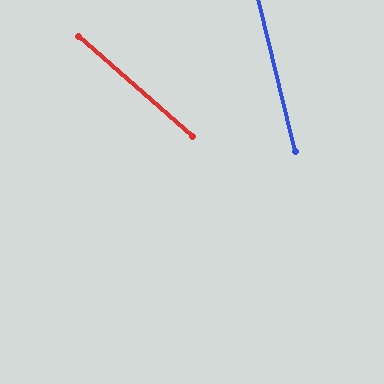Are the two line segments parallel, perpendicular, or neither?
Neither parallel nor perpendicular — they differ by about 35°.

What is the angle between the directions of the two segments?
Approximately 35 degrees.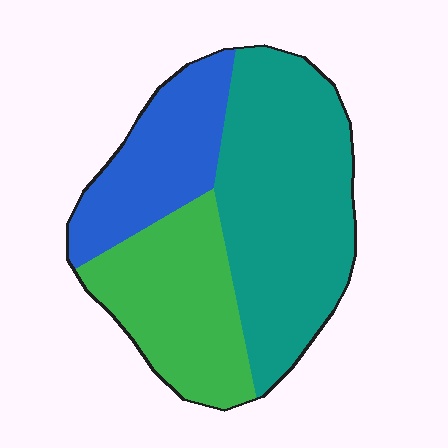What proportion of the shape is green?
Green covers 29% of the shape.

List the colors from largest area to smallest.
From largest to smallest: teal, green, blue.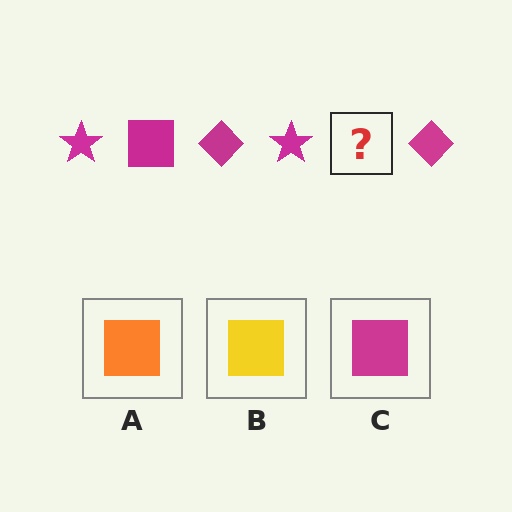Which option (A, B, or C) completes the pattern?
C.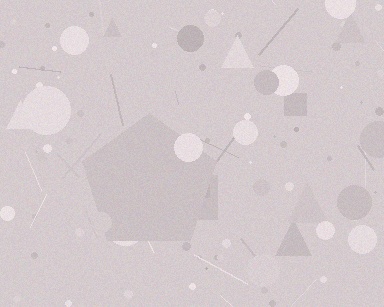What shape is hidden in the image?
A pentagon is hidden in the image.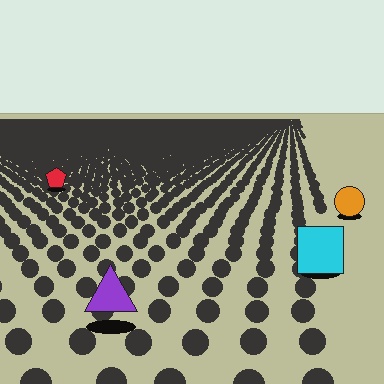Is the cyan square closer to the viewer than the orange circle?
Yes. The cyan square is closer — you can tell from the texture gradient: the ground texture is coarser near it.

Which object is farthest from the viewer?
The red pentagon is farthest from the viewer. It appears smaller and the ground texture around it is denser.